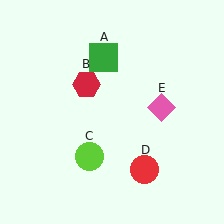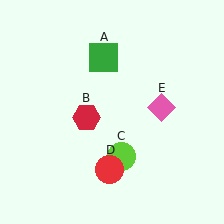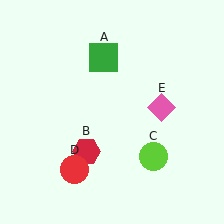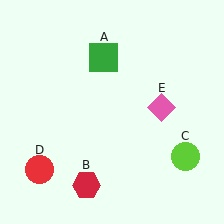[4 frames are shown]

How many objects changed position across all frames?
3 objects changed position: red hexagon (object B), lime circle (object C), red circle (object D).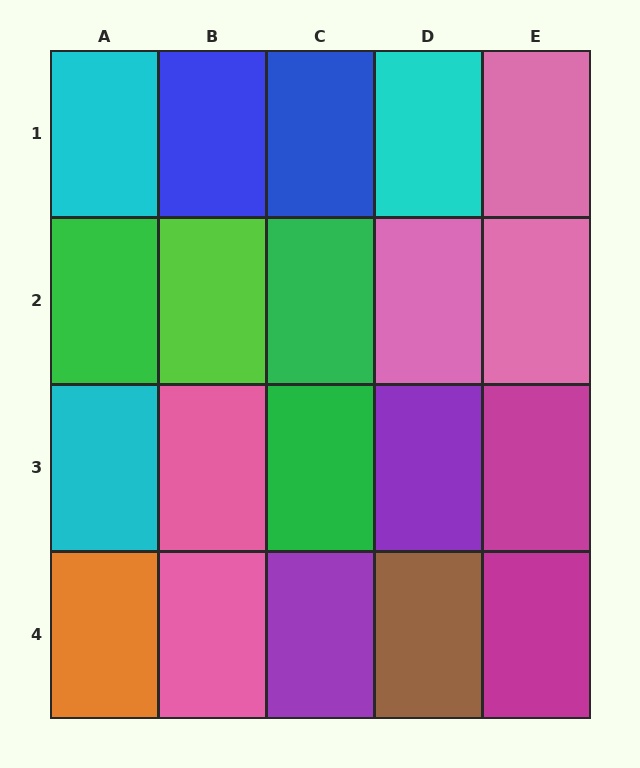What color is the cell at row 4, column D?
Brown.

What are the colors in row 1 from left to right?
Cyan, blue, blue, cyan, pink.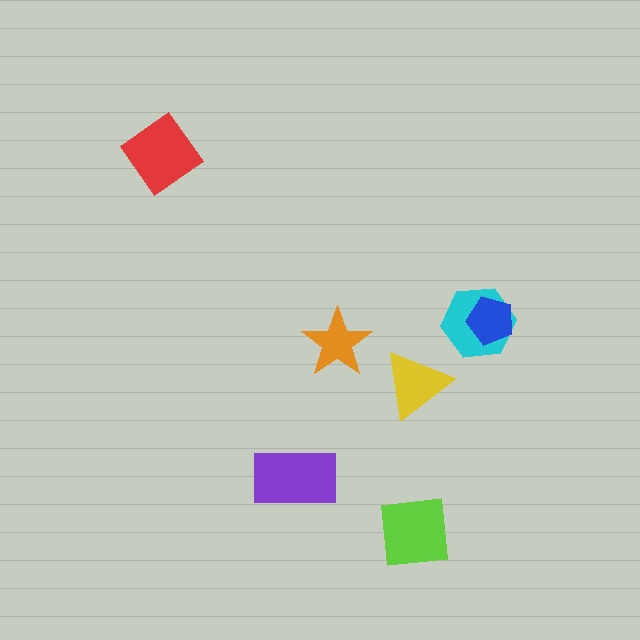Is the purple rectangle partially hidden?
No, no other shape covers it.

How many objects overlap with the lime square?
0 objects overlap with the lime square.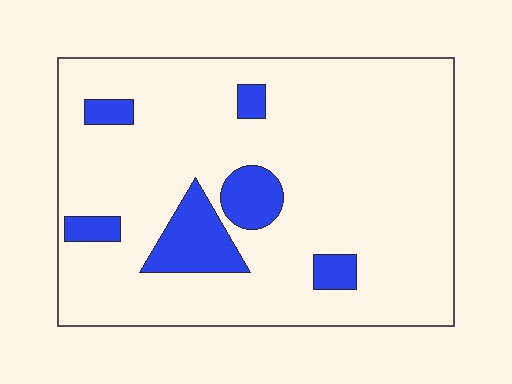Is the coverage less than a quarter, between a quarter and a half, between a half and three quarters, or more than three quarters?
Less than a quarter.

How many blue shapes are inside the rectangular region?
6.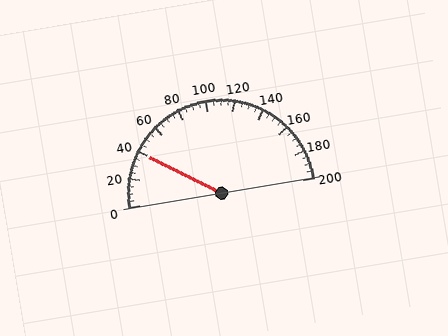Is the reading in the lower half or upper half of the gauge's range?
The reading is in the lower half of the range (0 to 200).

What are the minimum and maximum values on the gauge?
The gauge ranges from 0 to 200.